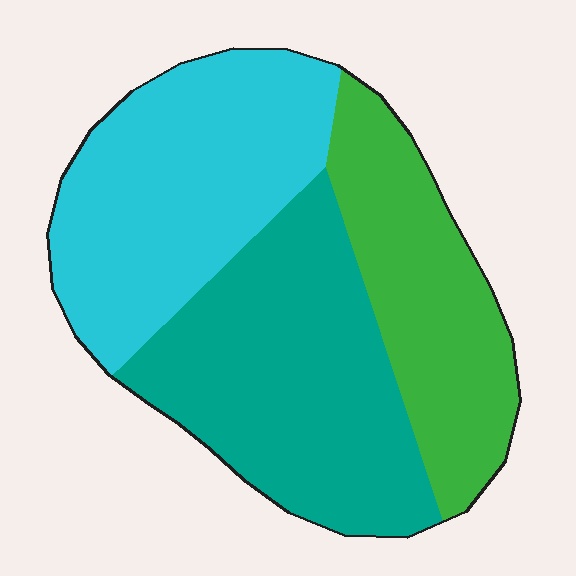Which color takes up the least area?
Green, at roughly 25%.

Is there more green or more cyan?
Cyan.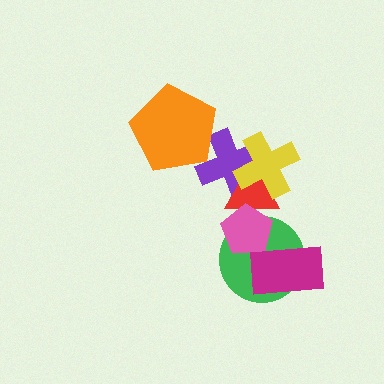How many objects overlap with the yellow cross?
2 objects overlap with the yellow cross.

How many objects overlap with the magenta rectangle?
1 object overlaps with the magenta rectangle.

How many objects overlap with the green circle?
3 objects overlap with the green circle.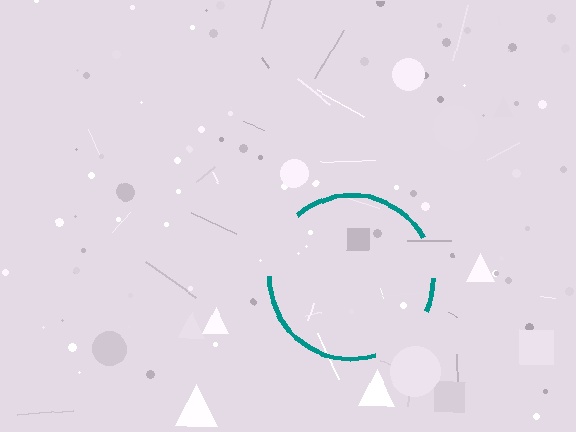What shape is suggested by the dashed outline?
The dashed outline suggests a circle.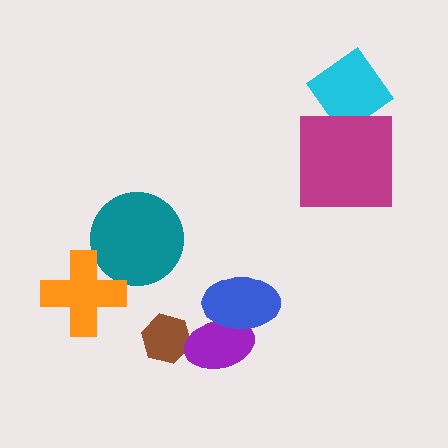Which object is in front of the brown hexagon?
The purple ellipse is in front of the brown hexagon.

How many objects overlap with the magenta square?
1 object overlaps with the magenta square.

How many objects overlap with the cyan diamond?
1 object overlaps with the cyan diamond.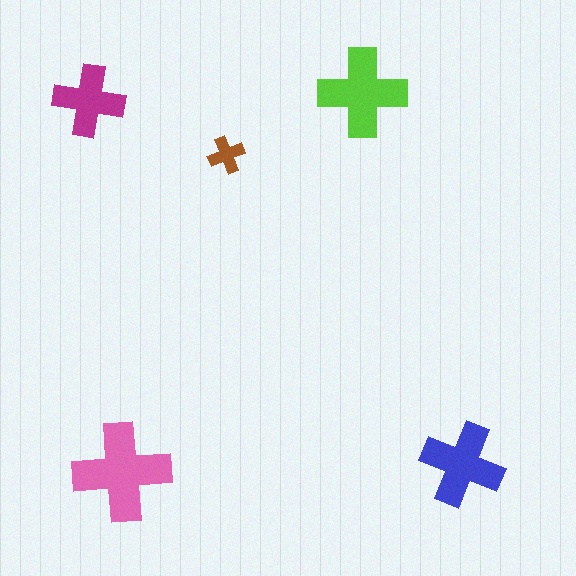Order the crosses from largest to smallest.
the pink one, the lime one, the blue one, the magenta one, the brown one.